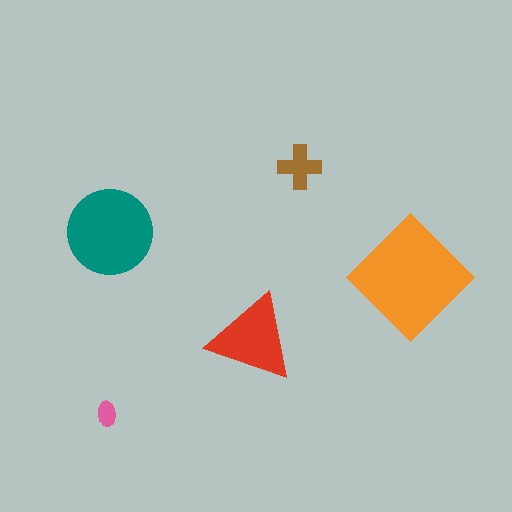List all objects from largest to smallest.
The orange diamond, the teal circle, the red triangle, the brown cross, the pink ellipse.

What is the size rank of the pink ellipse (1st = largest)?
5th.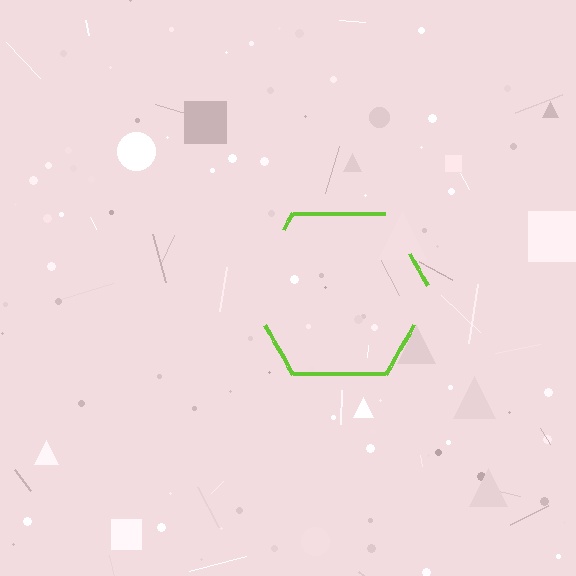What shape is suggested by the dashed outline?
The dashed outline suggests a hexagon.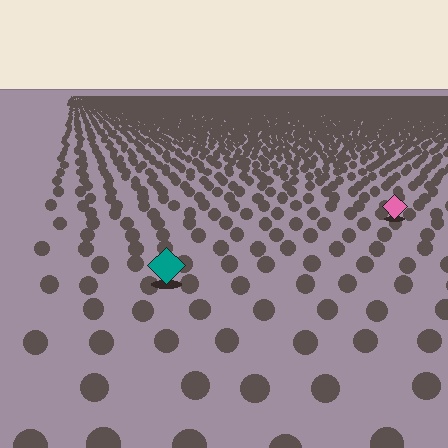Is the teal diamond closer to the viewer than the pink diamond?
Yes. The teal diamond is closer — you can tell from the texture gradient: the ground texture is coarser near it.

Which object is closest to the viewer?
The teal diamond is closest. The texture marks near it are larger and more spread out.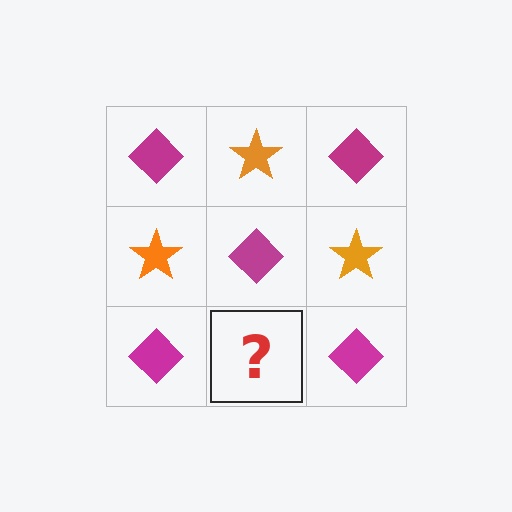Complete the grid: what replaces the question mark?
The question mark should be replaced with an orange star.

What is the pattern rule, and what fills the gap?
The rule is that it alternates magenta diamond and orange star in a checkerboard pattern. The gap should be filled with an orange star.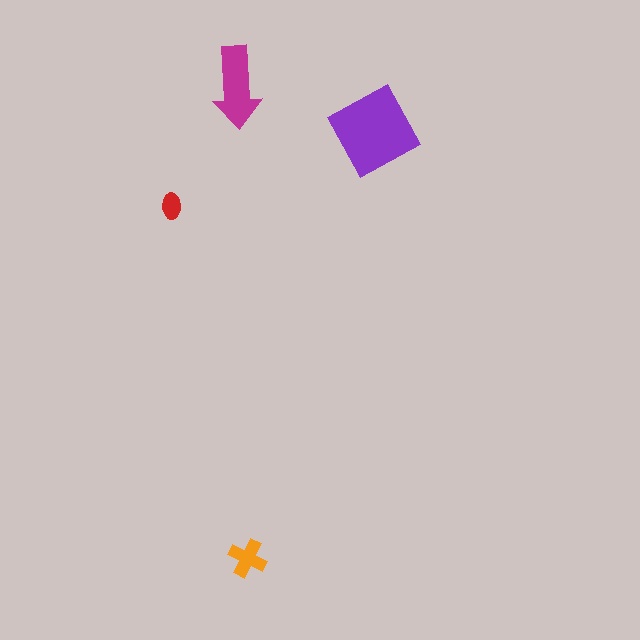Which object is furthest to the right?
The purple diamond is rightmost.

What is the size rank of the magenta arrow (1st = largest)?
2nd.